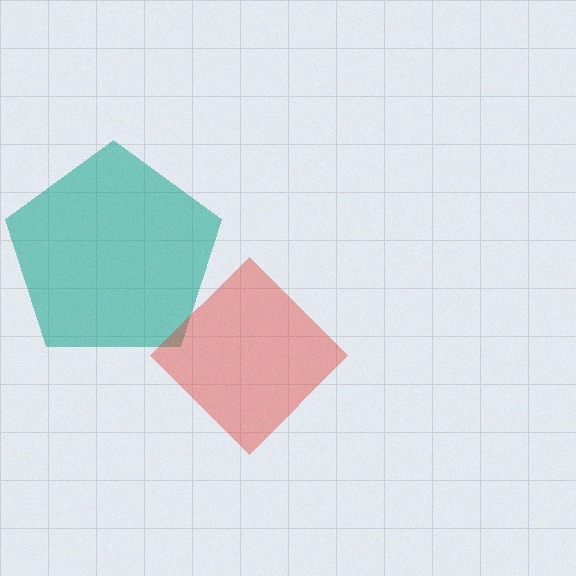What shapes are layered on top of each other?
The layered shapes are: a teal pentagon, a red diamond.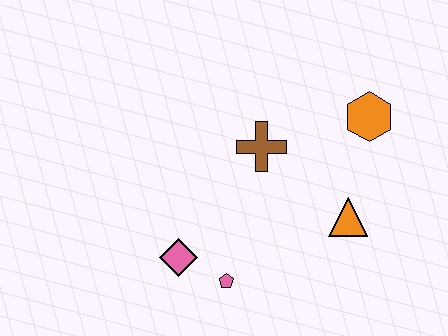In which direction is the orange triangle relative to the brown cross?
The orange triangle is to the right of the brown cross.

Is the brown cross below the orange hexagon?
Yes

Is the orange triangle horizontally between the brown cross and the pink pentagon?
No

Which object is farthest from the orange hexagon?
The pink diamond is farthest from the orange hexagon.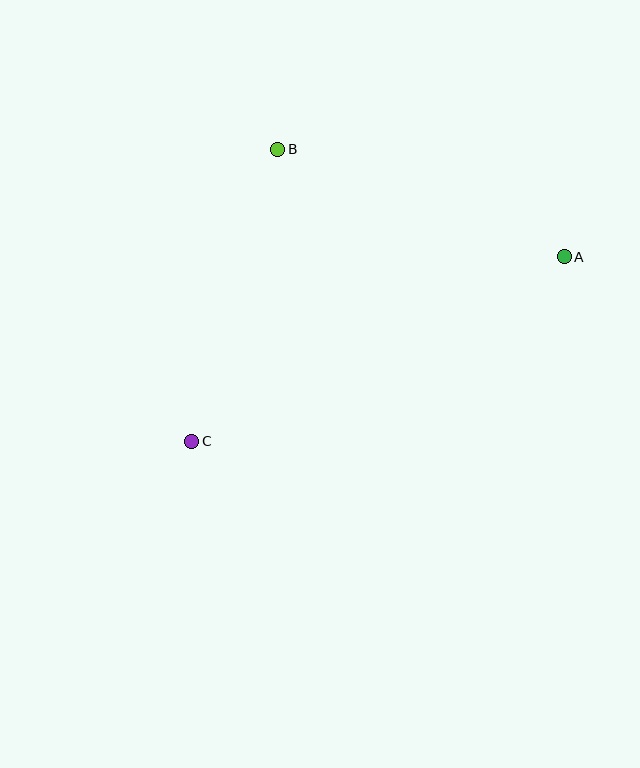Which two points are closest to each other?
Points B and C are closest to each other.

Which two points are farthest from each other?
Points A and C are farthest from each other.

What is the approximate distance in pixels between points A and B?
The distance between A and B is approximately 306 pixels.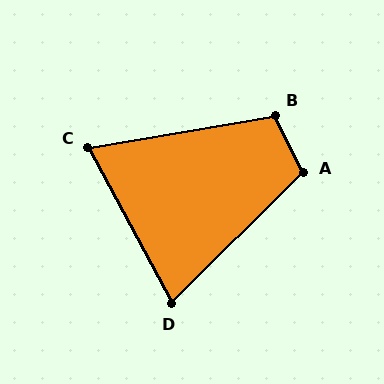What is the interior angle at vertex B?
Approximately 106 degrees (obtuse).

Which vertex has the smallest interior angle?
C, at approximately 71 degrees.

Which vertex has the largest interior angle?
A, at approximately 109 degrees.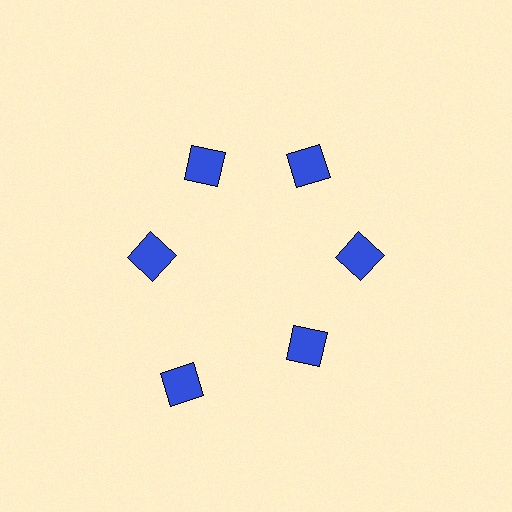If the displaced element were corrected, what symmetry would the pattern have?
It would have 6-fold rotational symmetry — the pattern would map onto itself every 60 degrees.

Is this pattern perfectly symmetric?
No. The 6 blue diamonds are arranged in a ring, but one element near the 7 o'clock position is pushed outward from the center, breaking the 6-fold rotational symmetry.